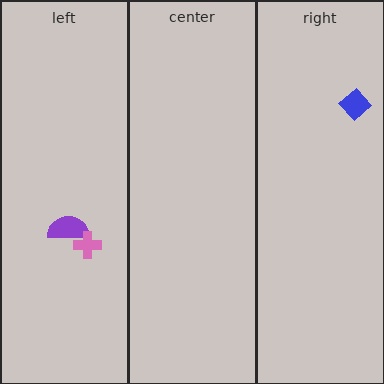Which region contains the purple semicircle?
The left region.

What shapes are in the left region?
The purple semicircle, the pink cross.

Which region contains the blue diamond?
The right region.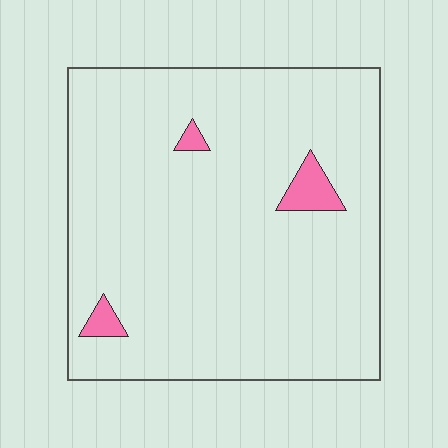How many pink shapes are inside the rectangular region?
3.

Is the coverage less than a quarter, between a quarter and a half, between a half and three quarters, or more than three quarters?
Less than a quarter.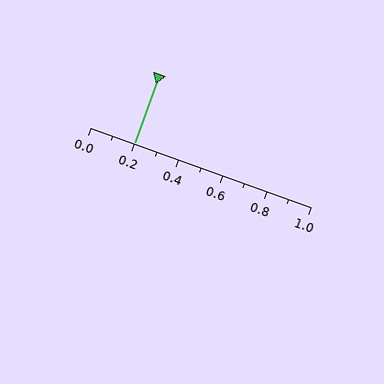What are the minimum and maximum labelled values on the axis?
The axis runs from 0.0 to 1.0.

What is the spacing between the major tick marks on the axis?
The major ticks are spaced 0.2 apart.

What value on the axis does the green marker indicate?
The marker indicates approximately 0.2.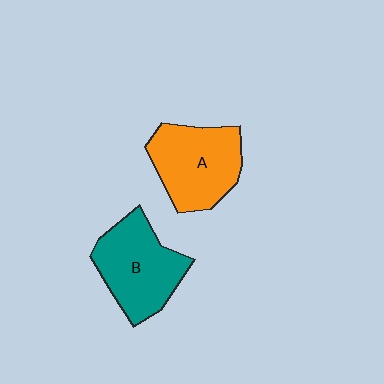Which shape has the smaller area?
Shape A (orange).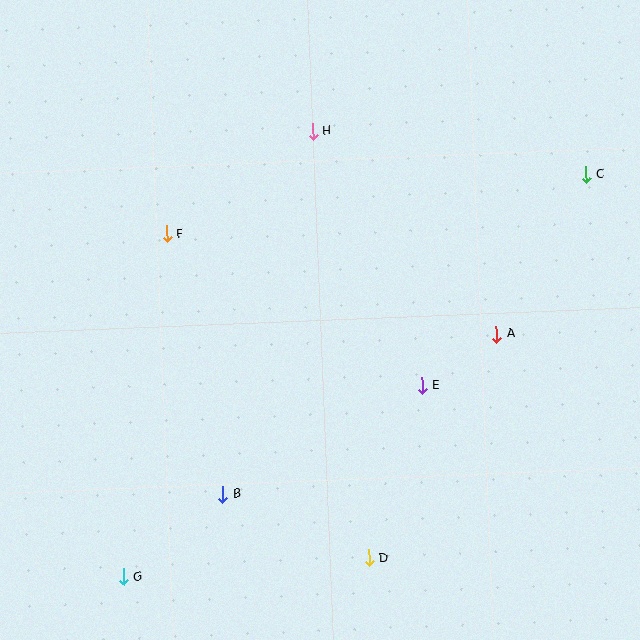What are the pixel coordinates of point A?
Point A is at (497, 334).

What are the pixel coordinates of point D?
Point D is at (369, 558).